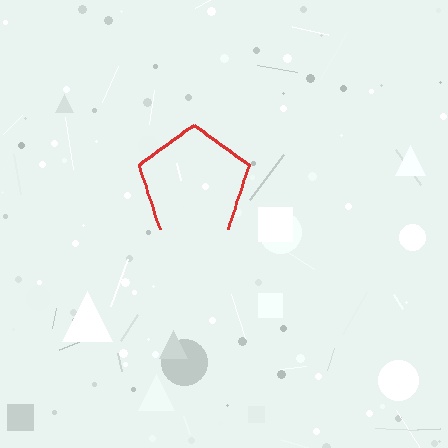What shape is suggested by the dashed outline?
The dashed outline suggests a pentagon.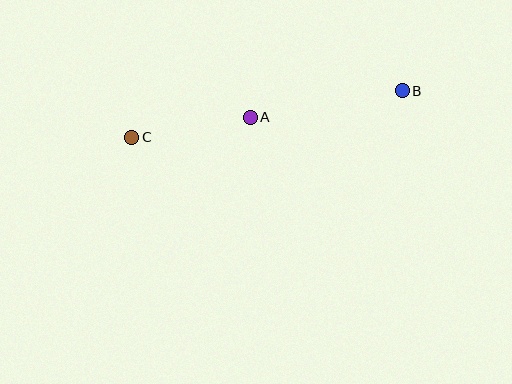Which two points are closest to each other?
Points A and C are closest to each other.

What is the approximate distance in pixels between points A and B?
The distance between A and B is approximately 154 pixels.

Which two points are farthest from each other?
Points B and C are farthest from each other.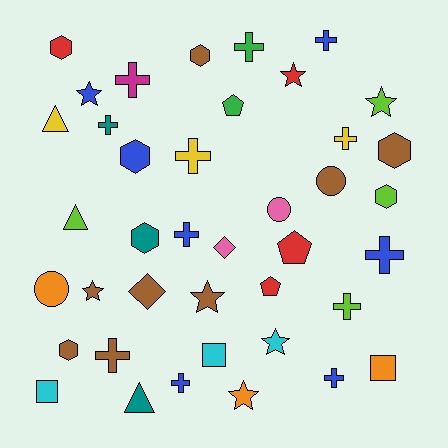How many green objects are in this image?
There are 2 green objects.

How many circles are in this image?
There are 3 circles.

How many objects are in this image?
There are 40 objects.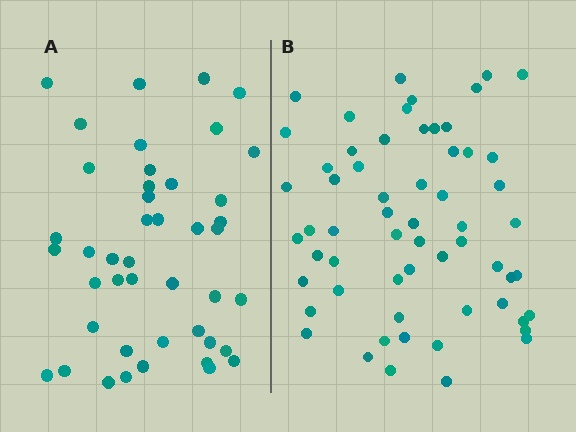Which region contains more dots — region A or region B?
Region B (the right region) has more dots.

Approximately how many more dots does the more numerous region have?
Region B has approximately 15 more dots than region A.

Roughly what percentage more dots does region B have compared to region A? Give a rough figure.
About 35% more.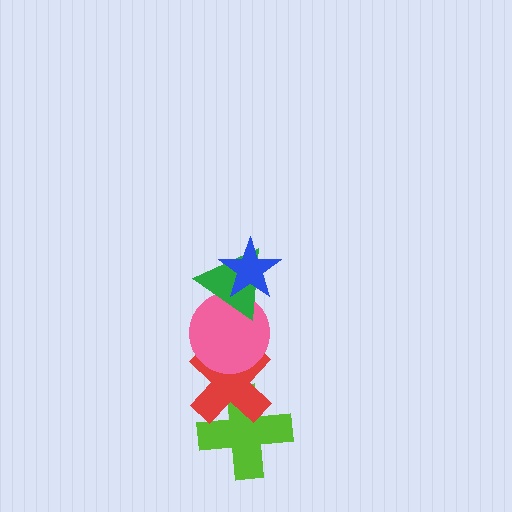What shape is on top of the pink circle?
The green triangle is on top of the pink circle.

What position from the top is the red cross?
The red cross is 4th from the top.